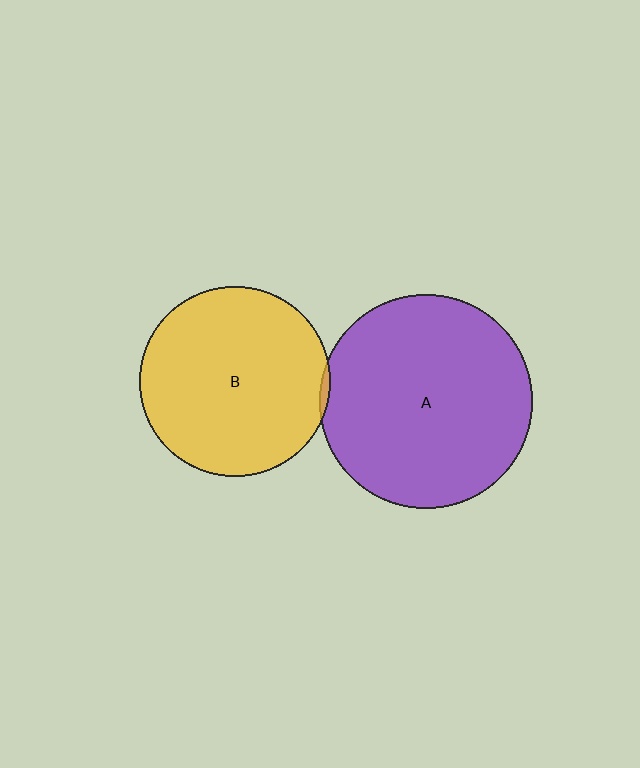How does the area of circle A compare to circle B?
Approximately 1.3 times.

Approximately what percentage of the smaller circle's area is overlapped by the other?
Approximately 5%.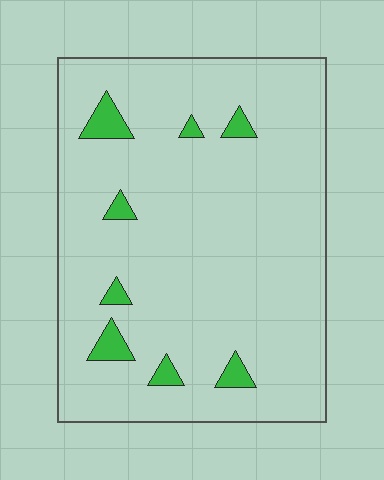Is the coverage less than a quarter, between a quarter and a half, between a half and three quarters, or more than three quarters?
Less than a quarter.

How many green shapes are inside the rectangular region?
8.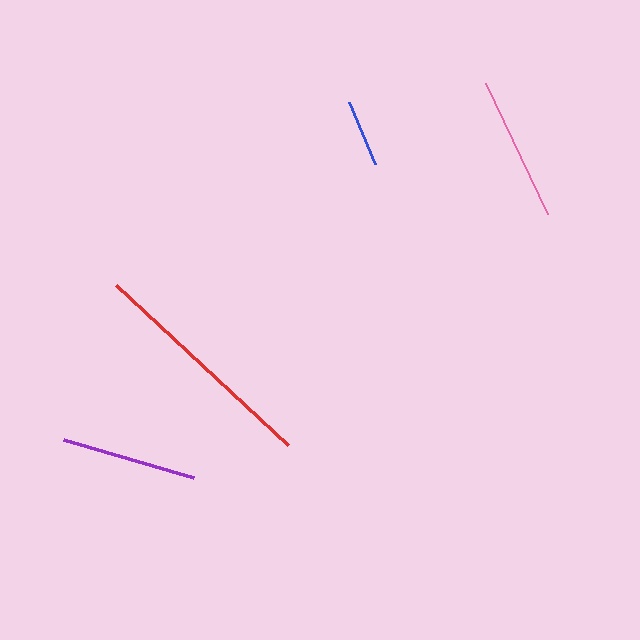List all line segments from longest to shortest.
From longest to shortest: red, pink, purple, blue.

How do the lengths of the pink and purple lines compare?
The pink and purple lines are approximately the same length.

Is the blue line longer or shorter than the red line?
The red line is longer than the blue line.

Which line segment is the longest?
The red line is the longest at approximately 236 pixels.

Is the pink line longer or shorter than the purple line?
The pink line is longer than the purple line.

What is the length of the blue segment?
The blue segment is approximately 67 pixels long.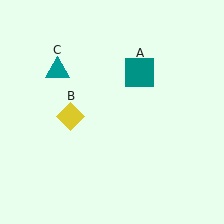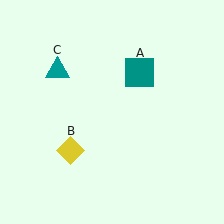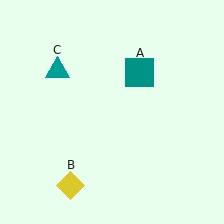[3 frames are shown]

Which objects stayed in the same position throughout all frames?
Teal square (object A) and teal triangle (object C) remained stationary.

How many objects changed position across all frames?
1 object changed position: yellow diamond (object B).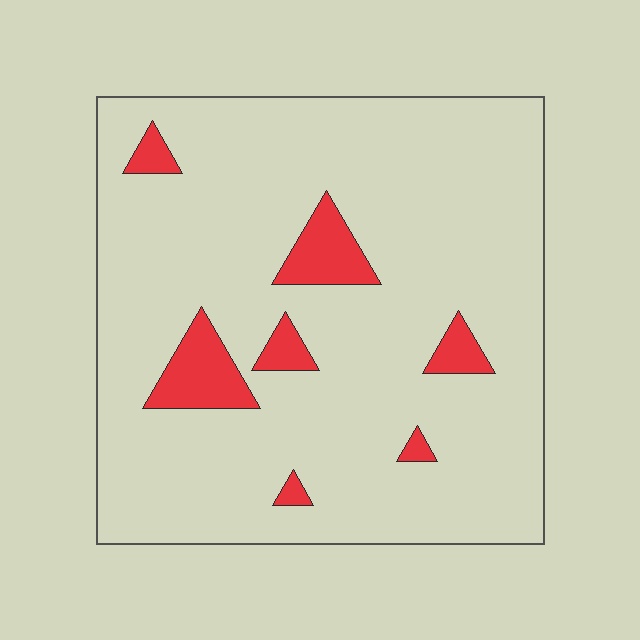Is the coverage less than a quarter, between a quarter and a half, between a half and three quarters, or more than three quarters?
Less than a quarter.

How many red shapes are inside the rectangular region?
7.